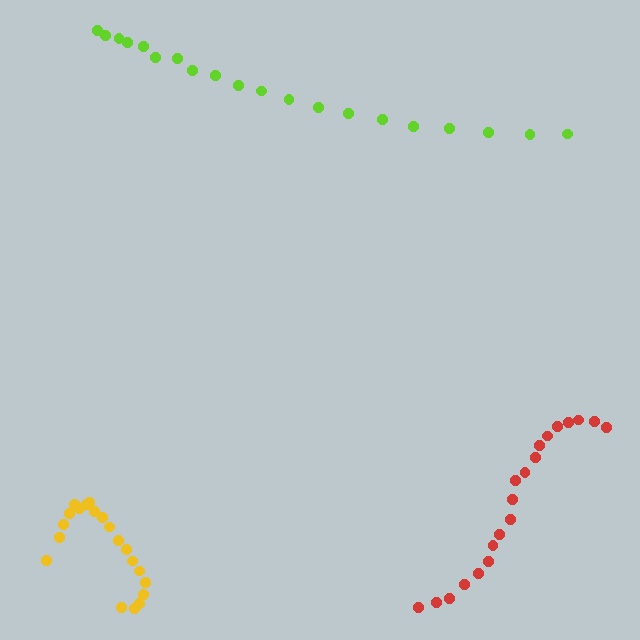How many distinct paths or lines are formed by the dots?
There are 3 distinct paths.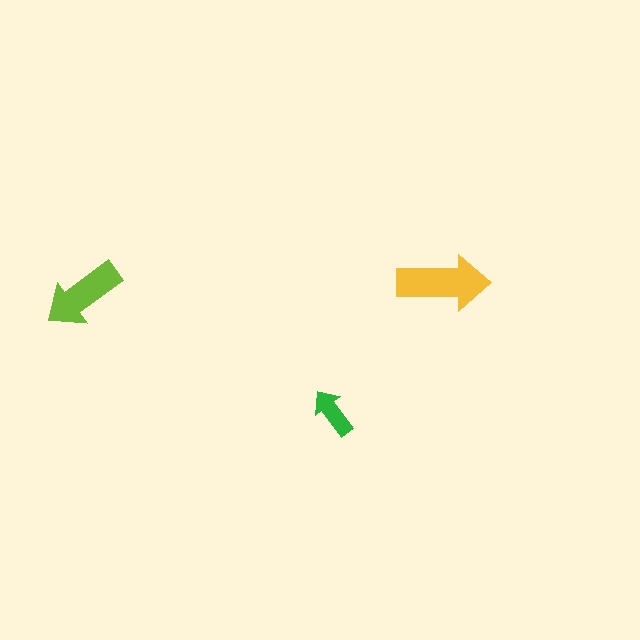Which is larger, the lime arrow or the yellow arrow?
The yellow one.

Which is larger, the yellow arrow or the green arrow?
The yellow one.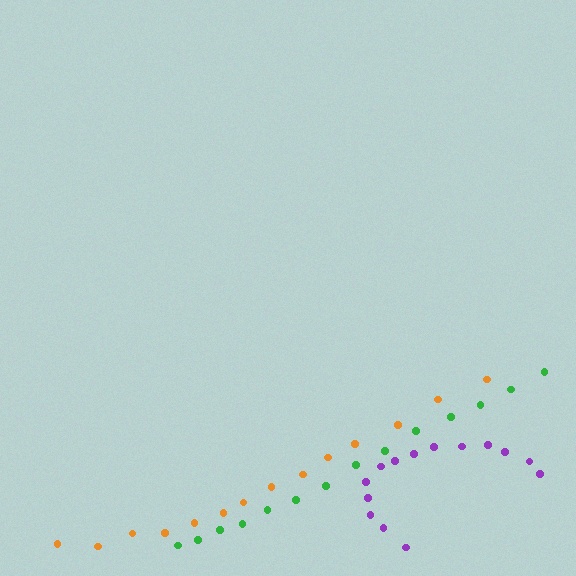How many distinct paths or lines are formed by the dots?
There are 3 distinct paths.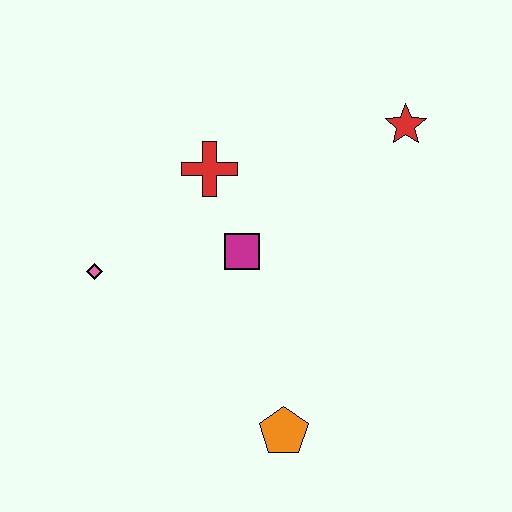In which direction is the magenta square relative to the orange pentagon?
The magenta square is above the orange pentagon.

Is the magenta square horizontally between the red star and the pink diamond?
Yes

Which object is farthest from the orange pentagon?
The red star is farthest from the orange pentagon.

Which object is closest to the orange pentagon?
The magenta square is closest to the orange pentagon.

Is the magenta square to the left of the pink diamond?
No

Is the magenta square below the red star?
Yes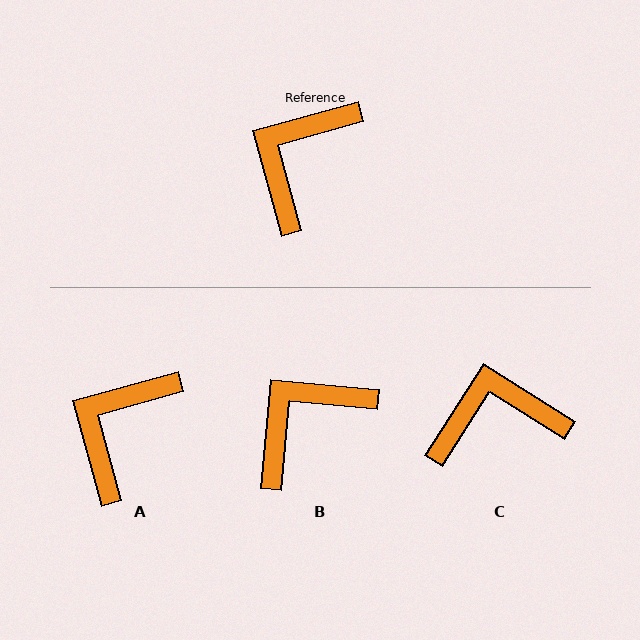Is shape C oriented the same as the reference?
No, it is off by about 48 degrees.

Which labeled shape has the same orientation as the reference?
A.